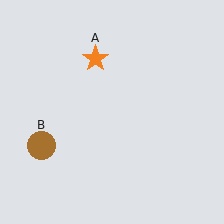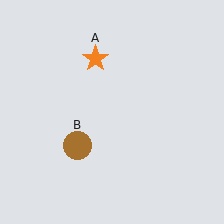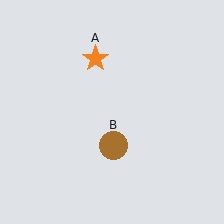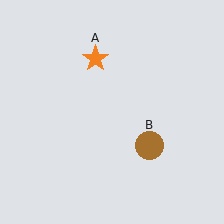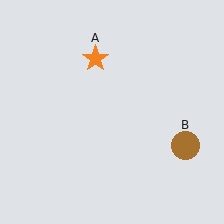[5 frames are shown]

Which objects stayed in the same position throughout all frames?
Orange star (object A) remained stationary.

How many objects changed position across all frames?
1 object changed position: brown circle (object B).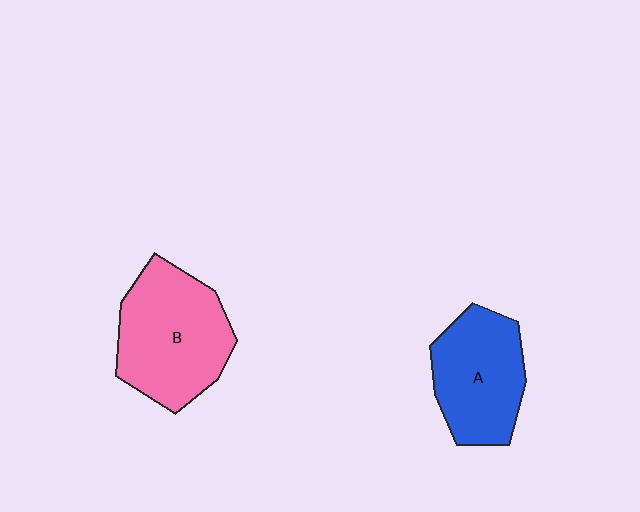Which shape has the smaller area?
Shape A (blue).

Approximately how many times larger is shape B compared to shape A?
Approximately 1.2 times.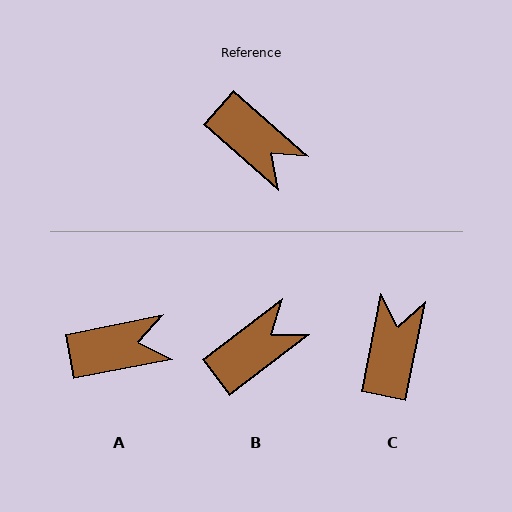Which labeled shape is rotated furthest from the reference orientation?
C, about 120 degrees away.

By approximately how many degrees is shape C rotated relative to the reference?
Approximately 120 degrees counter-clockwise.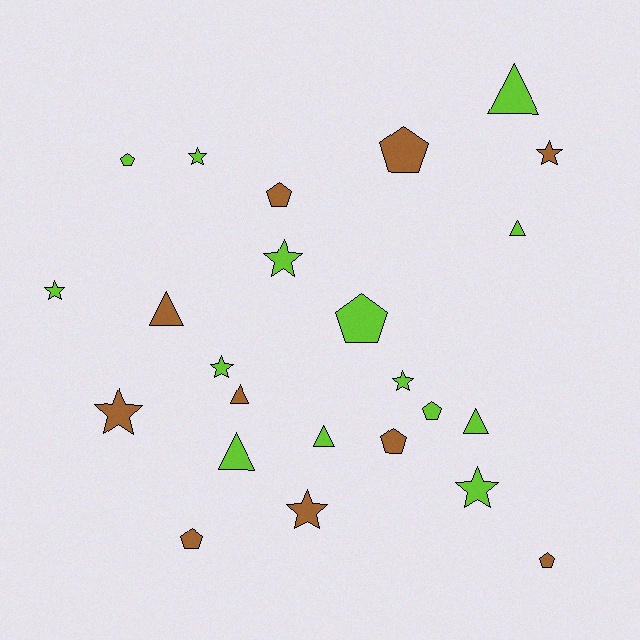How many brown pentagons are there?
There are 5 brown pentagons.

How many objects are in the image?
There are 24 objects.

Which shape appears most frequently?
Star, with 9 objects.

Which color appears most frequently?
Lime, with 14 objects.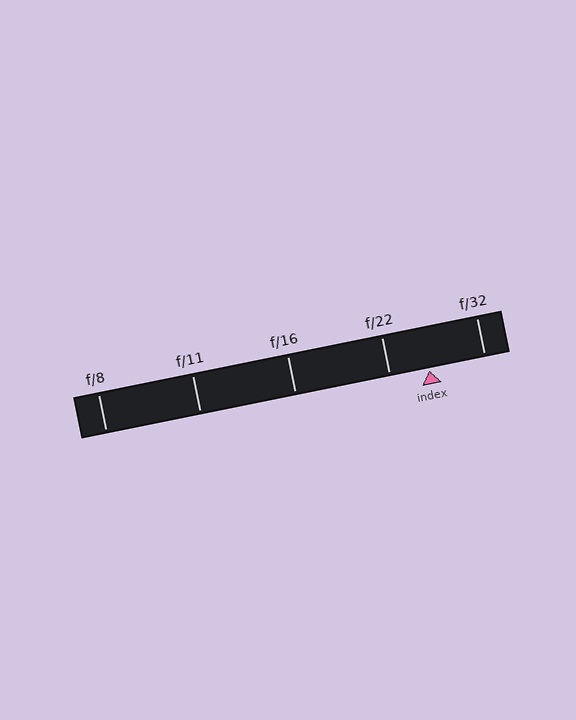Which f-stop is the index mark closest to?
The index mark is closest to f/22.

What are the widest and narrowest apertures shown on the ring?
The widest aperture shown is f/8 and the narrowest is f/32.